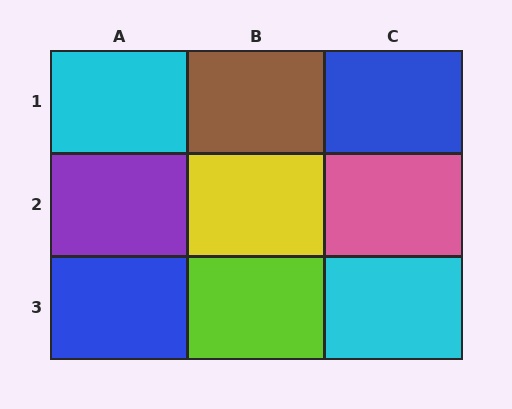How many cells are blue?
2 cells are blue.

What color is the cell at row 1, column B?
Brown.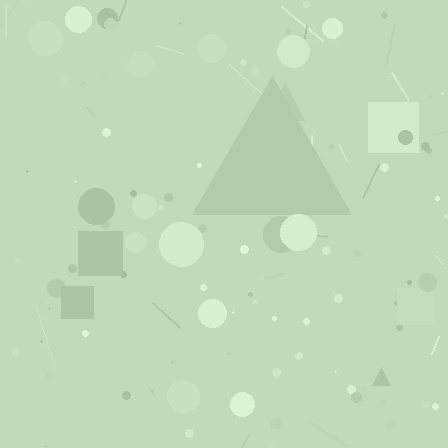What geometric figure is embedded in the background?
A triangle is embedded in the background.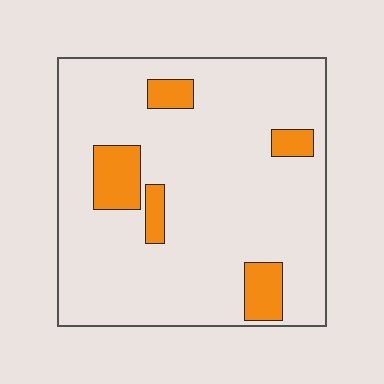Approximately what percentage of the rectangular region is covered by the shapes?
Approximately 15%.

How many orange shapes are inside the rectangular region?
5.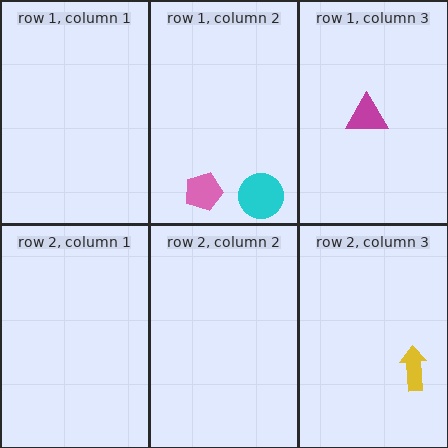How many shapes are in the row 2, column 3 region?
1.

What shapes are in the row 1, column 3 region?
The magenta triangle.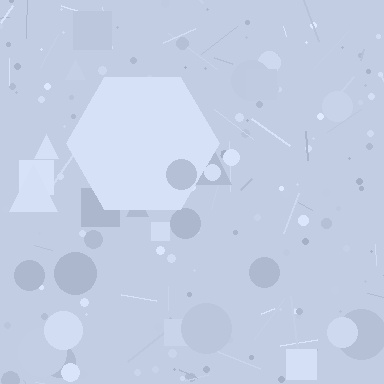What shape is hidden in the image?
A hexagon is hidden in the image.